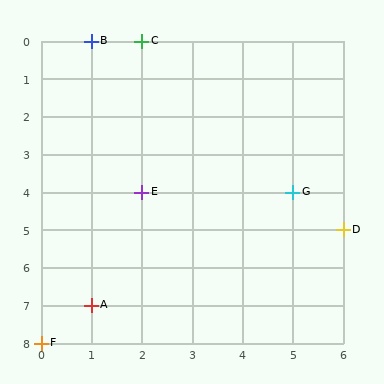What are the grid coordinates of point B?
Point B is at grid coordinates (1, 0).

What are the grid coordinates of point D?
Point D is at grid coordinates (6, 5).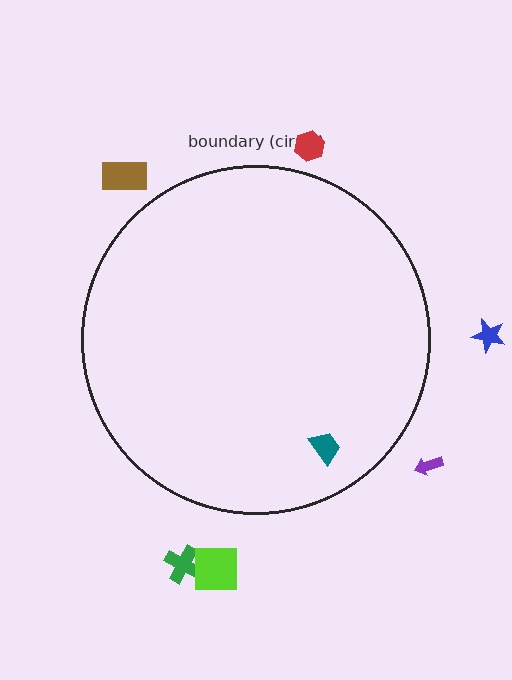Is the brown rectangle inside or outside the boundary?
Outside.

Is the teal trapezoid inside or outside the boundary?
Inside.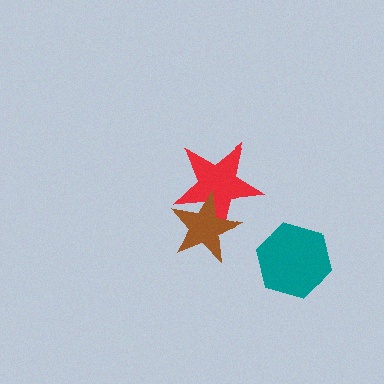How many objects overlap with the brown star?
1 object overlaps with the brown star.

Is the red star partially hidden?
Yes, it is partially covered by another shape.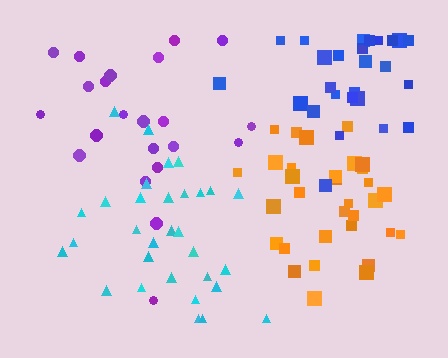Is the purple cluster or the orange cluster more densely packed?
Orange.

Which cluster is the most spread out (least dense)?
Purple.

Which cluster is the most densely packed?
Orange.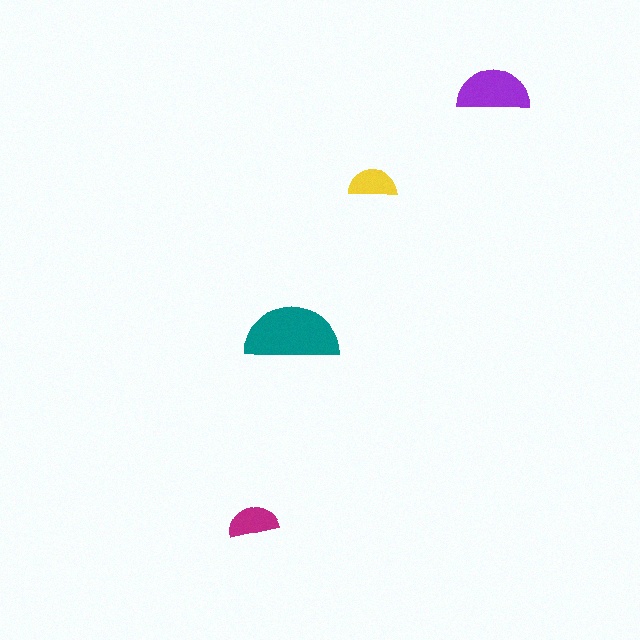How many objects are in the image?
There are 4 objects in the image.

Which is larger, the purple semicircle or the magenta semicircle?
The purple one.